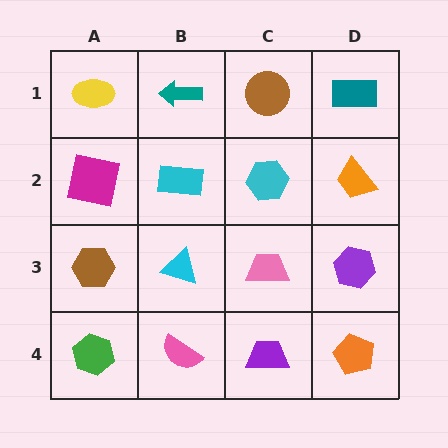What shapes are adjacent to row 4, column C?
A pink trapezoid (row 3, column C), a pink semicircle (row 4, column B), an orange pentagon (row 4, column D).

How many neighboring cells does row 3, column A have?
3.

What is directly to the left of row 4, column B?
A green hexagon.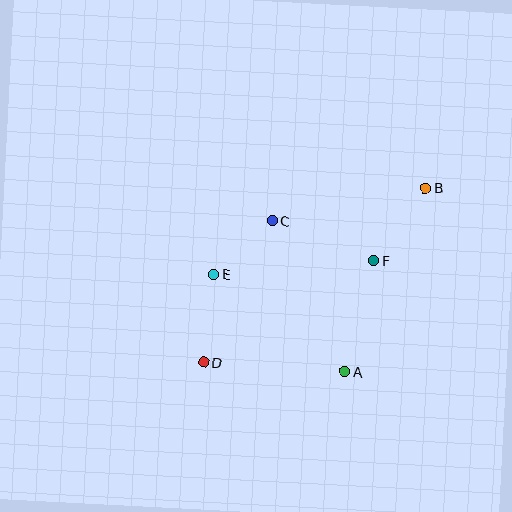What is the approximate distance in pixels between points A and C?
The distance between A and C is approximately 168 pixels.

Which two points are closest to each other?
Points C and E are closest to each other.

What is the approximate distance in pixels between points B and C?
The distance between B and C is approximately 157 pixels.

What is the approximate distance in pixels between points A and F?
The distance between A and F is approximately 115 pixels.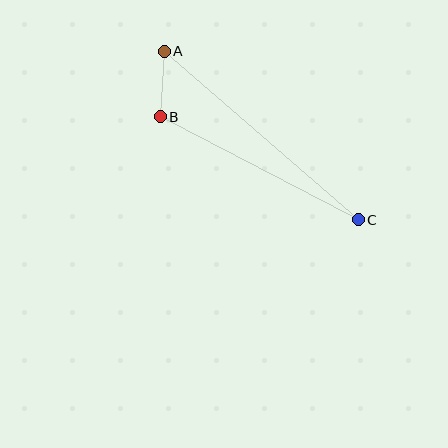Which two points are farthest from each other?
Points A and C are farthest from each other.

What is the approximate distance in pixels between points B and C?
The distance between B and C is approximately 223 pixels.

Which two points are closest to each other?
Points A and B are closest to each other.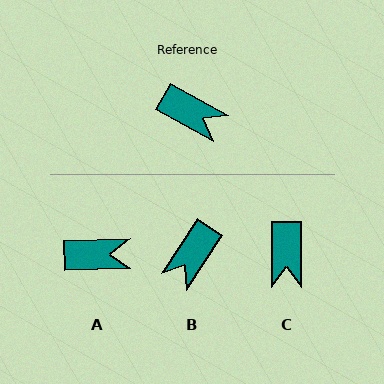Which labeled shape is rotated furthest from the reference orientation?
B, about 94 degrees away.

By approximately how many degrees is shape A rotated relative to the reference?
Approximately 30 degrees counter-clockwise.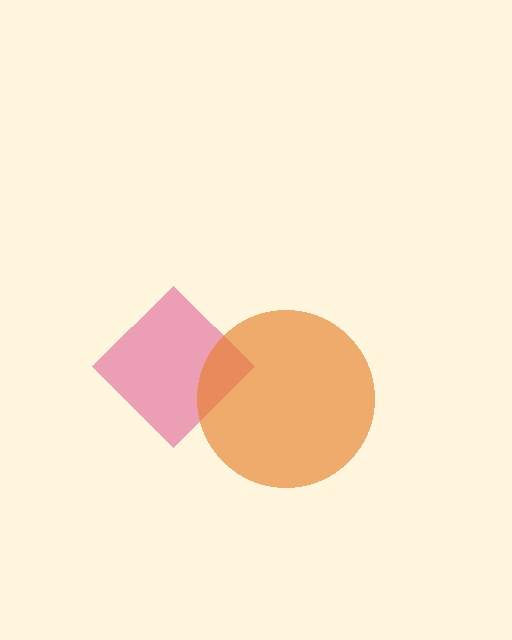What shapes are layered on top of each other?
The layered shapes are: a pink diamond, an orange circle.